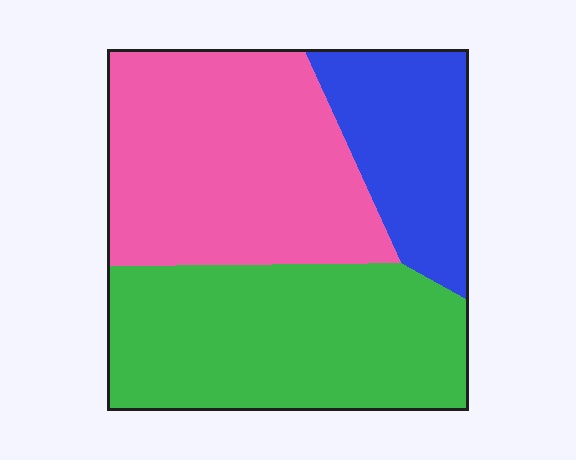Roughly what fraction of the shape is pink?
Pink covers roughly 40% of the shape.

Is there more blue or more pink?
Pink.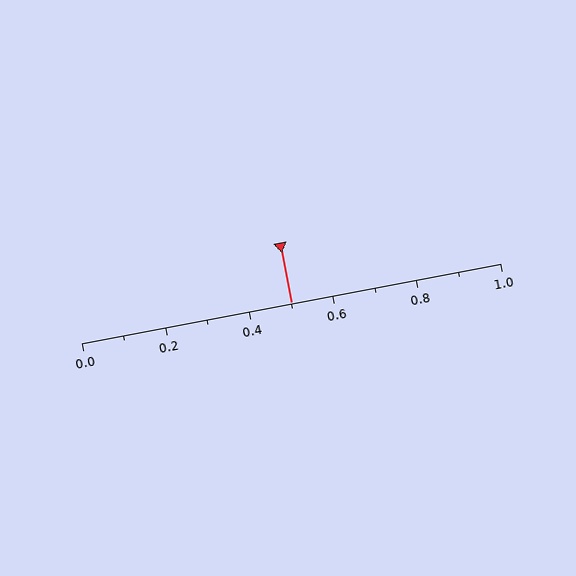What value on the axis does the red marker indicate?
The marker indicates approximately 0.5.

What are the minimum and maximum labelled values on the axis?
The axis runs from 0.0 to 1.0.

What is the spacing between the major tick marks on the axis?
The major ticks are spaced 0.2 apart.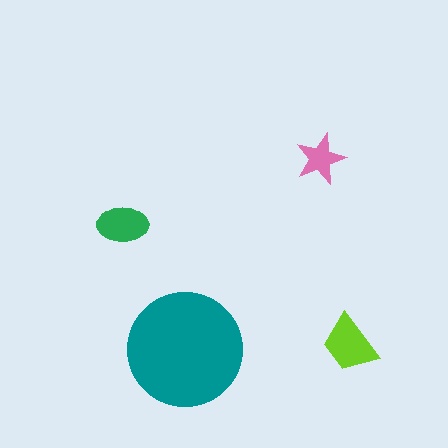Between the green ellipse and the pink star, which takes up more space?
The green ellipse.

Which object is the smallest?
The pink star.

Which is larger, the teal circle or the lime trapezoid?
The teal circle.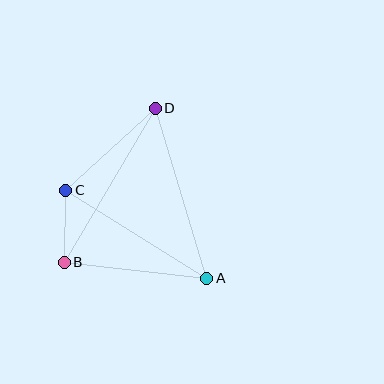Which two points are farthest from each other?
Points B and D are farthest from each other.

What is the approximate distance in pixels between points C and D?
The distance between C and D is approximately 121 pixels.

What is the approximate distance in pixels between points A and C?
The distance between A and C is approximately 166 pixels.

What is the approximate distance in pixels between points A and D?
The distance between A and D is approximately 178 pixels.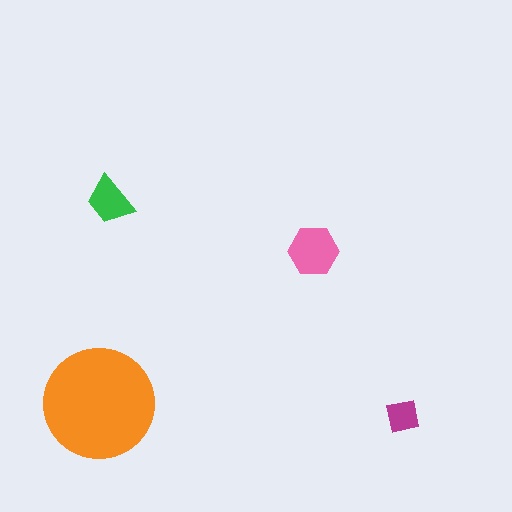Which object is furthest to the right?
The magenta square is rightmost.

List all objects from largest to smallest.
The orange circle, the pink hexagon, the green trapezoid, the magenta square.